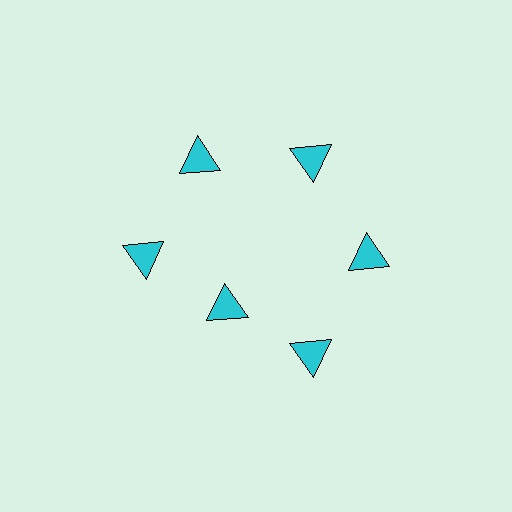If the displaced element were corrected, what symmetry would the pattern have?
It would have 6-fold rotational symmetry — the pattern would map onto itself every 60 degrees.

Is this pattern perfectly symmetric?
No. The 6 cyan triangles are arranged in a ring, but one element near the 7 o'clock position is pulled inward toward the center, breaking the 6-fold rotational symmetry.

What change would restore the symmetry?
The symmetry would be restored by moving it outward, back onto the ring so that all 6 triangles sit at equal angles and equal distance from the center.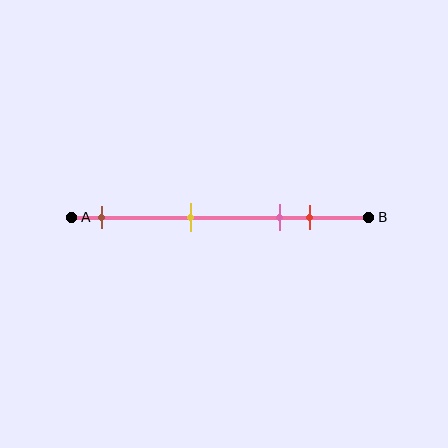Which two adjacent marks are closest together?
The pink and red marks are the closest adjacent pair.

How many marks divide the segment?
There are 4 marks dividing the segment.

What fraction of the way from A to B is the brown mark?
The brown mark is approximately 10% (0.1) of the way from A to B.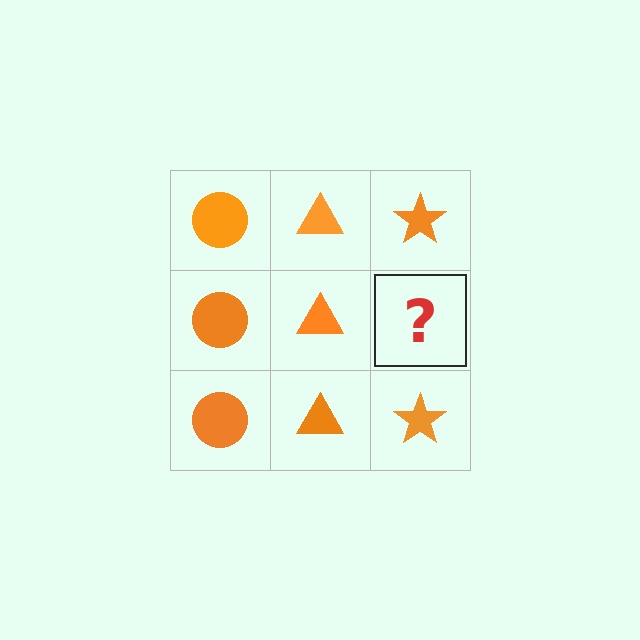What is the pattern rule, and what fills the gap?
The rule is that each column has a consistent shape. The gap should be filled with an orange star.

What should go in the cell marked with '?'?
The missing cell should contain an orange star.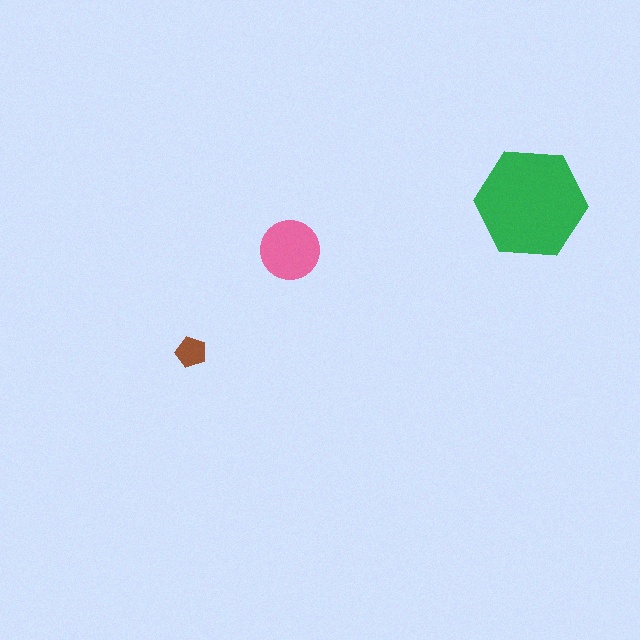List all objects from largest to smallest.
The green hexagon, the pink circle, the brown pentagon.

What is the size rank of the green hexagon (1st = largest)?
1st.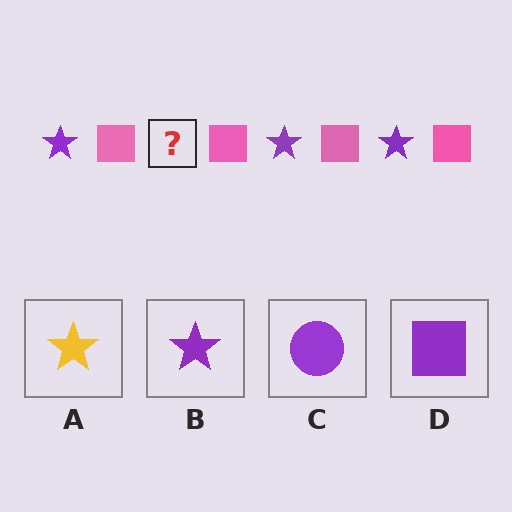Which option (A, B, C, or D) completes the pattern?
B.